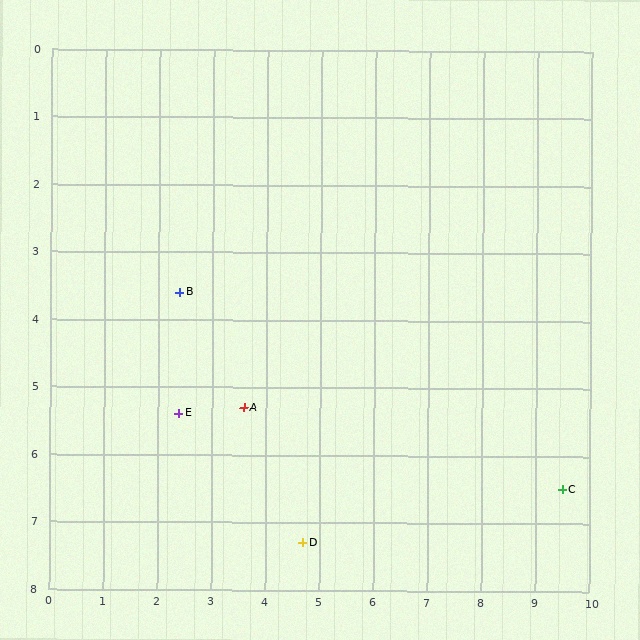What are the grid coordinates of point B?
Point B is at approximately (2.4, 3.6).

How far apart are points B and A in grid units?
Points B and A are about 2.1 grid units apart.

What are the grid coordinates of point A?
Point A is at approximately (3.6, 5.3).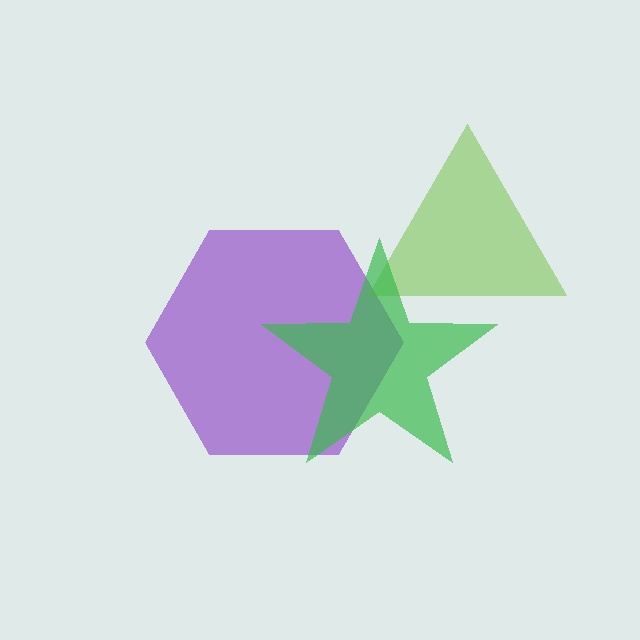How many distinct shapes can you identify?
There are 3 distinct shapes: a purple hexagon, a lime triangle, a green star.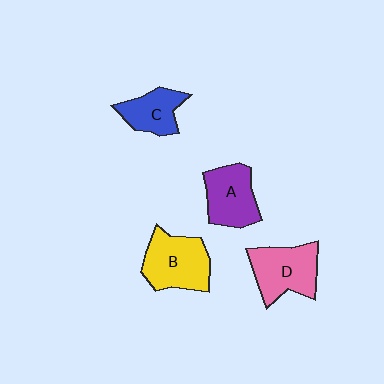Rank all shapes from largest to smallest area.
From largest to smallest: B (yellow), D (pink), A (purple), C (blue).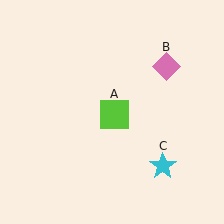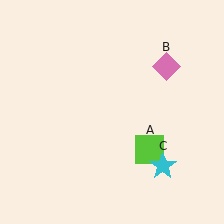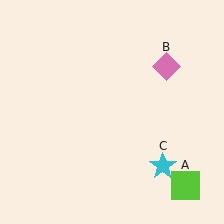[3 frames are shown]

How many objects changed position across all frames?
1 object changed position: lime square (object A).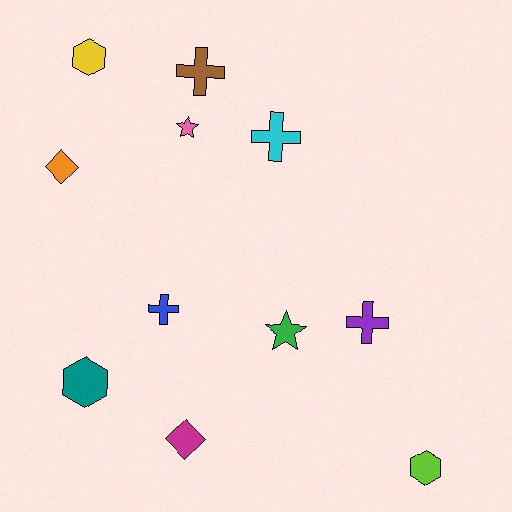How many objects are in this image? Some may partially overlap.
There are 11 objects.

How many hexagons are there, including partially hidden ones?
There are 3 hexagons.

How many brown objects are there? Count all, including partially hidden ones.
There is 1 brown object.